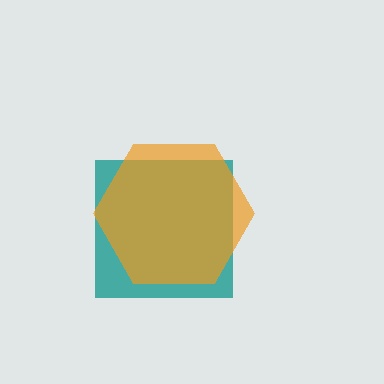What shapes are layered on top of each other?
The layered shapes are: a teal square, an orange hexagon.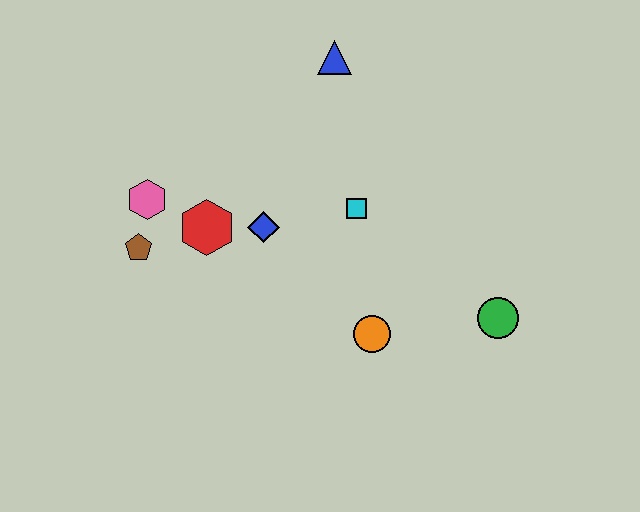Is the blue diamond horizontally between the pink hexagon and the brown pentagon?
No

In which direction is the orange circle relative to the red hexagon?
The orange circle is to the right of the red hexagon.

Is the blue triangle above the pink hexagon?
Yes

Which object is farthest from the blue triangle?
The green circle is farthest from the blue triangle.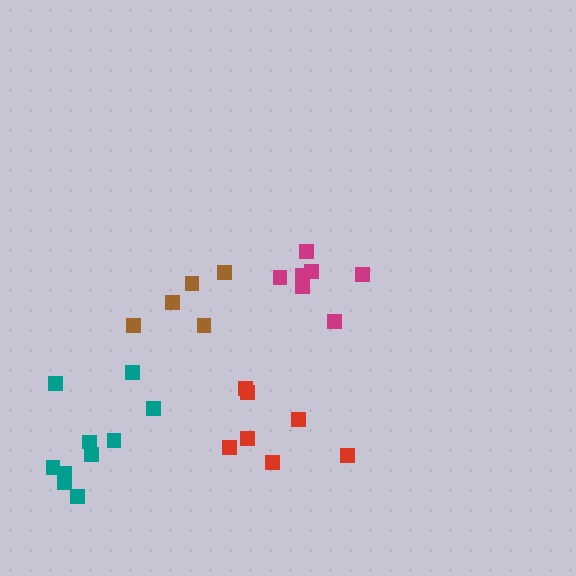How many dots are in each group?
Group 1: 10 dots, Group 2: 7 dots, Group 3: 7 dots, Group 4: 5 dots (29 total).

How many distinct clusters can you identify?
There are 4 distinct clusters.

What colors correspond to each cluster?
The clusters are colored: teal, red, magenta, brown.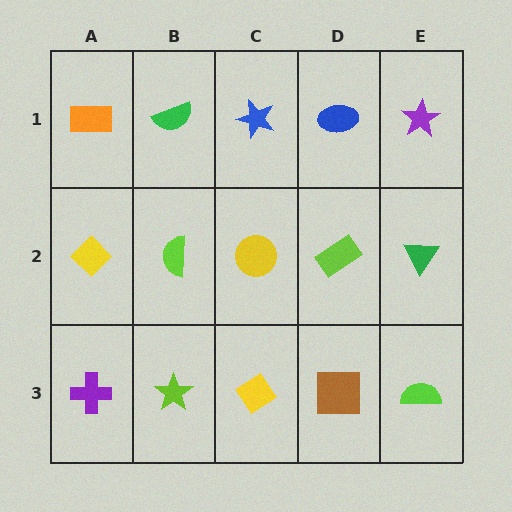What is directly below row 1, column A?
A yellow diamond.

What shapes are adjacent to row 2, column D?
A blue ellipse (row 1, column D), a brown square (row 3, column D), a yellow circle (row 2, column C), a green triangle (row 2, column E).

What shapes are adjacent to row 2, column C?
A blue star (row 1, column C), a yellow diamond (row 3, column C), a lime semicircle (row 2, column B), a lime rectangle (row 2, column D).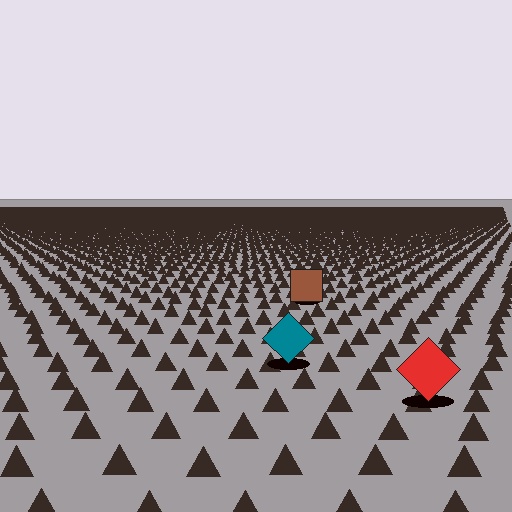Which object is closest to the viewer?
The red diamond is closest. The texture marks near it are larger and more spread out.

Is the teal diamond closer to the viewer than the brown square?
Yes. The teal diamond is closer — you can tell from the texture gradient: the ground texture is coarser near it.